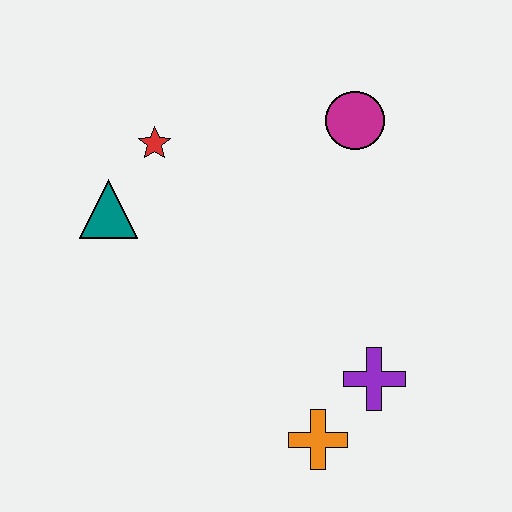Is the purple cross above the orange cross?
Yes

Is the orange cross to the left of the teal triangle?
No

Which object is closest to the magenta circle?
The red star is closest to the magenta circle.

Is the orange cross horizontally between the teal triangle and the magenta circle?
Yes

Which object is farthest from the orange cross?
The red star is farthest from the orange cross.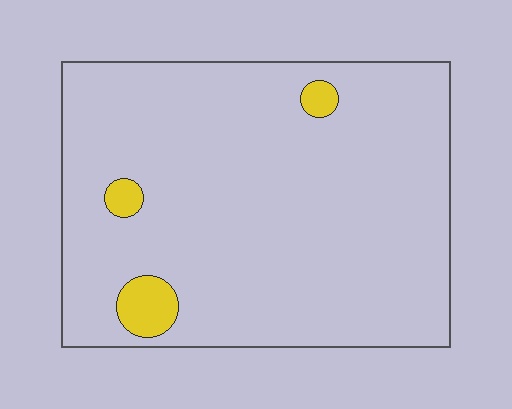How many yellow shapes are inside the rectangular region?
3.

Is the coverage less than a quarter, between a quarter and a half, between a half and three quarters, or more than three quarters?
Less than a quarter.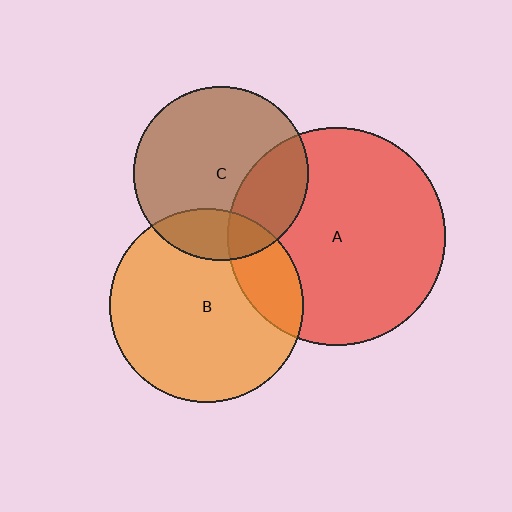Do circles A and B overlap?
Yes.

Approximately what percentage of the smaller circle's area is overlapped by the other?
Approximately 20%.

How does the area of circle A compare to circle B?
Approximately 1.3 times.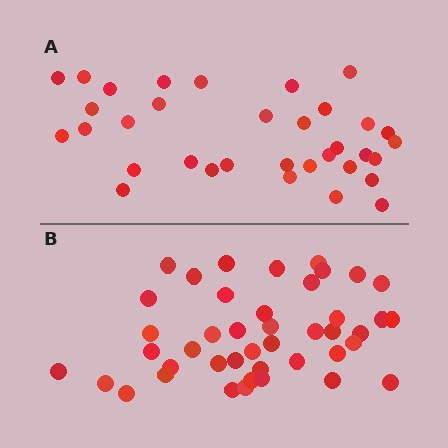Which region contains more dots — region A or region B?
Region B (the bottom region) has more dots.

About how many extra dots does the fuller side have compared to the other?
Region B has roughly 8 or so more dots than region A.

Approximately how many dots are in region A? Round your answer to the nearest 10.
About 30 dots. (The exact count is 34, which rounds to 30.)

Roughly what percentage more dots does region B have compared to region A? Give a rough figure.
About 25% more.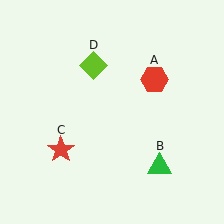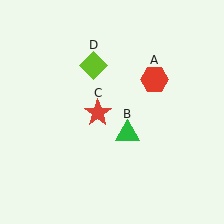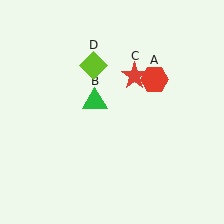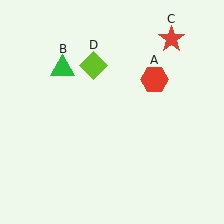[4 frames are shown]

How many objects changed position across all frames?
2 objects changed position: green triangle (object B), red star (object C).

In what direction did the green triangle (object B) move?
The green triangle (object B) moved up and to the left.